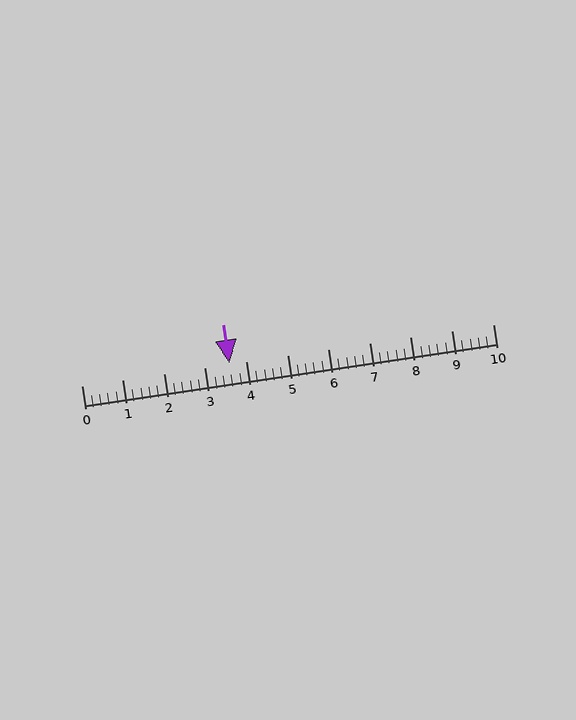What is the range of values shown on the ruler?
The ruler shows values from 0 to 10.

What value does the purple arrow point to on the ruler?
The purple arrow points to approximately 3.6.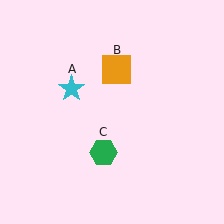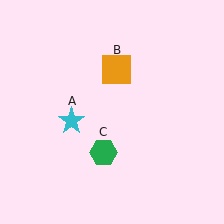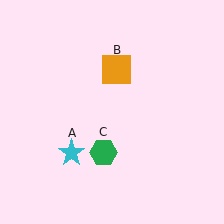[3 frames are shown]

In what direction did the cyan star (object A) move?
The cyan star (object A) moved down.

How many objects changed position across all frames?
1 object changed position: cyan star (object A).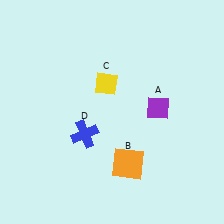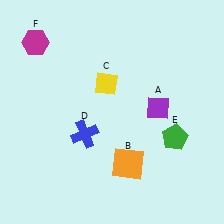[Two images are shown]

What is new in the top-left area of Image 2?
A magenta hexagon (F) was added in the top-left area of Image 2.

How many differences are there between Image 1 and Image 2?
There are 2 differences between the two images.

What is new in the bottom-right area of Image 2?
A green pentagon (E) was added in the bottom-right area of Image 2.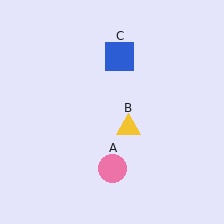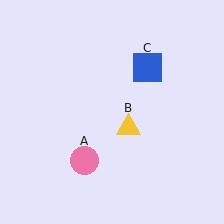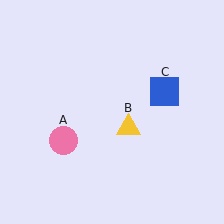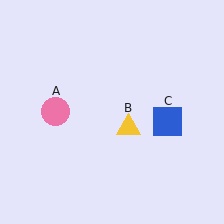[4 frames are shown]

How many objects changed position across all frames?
2 objects changed position: pink circle (object A), blue square (object C).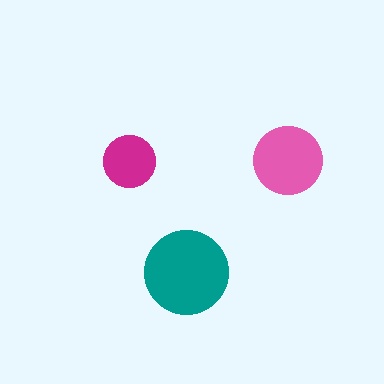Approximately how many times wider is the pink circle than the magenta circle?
About 1.5 times wider.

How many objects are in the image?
There are 3 objects in the image.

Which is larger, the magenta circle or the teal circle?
The teal one.